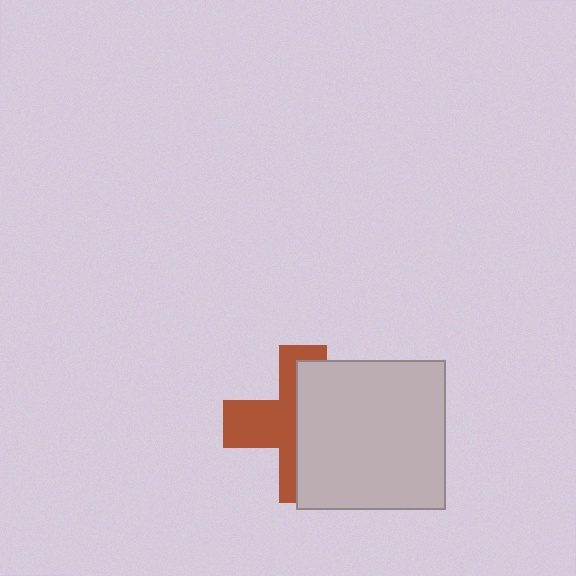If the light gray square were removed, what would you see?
You would see the complete brown cross.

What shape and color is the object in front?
The object in front is a light gray square.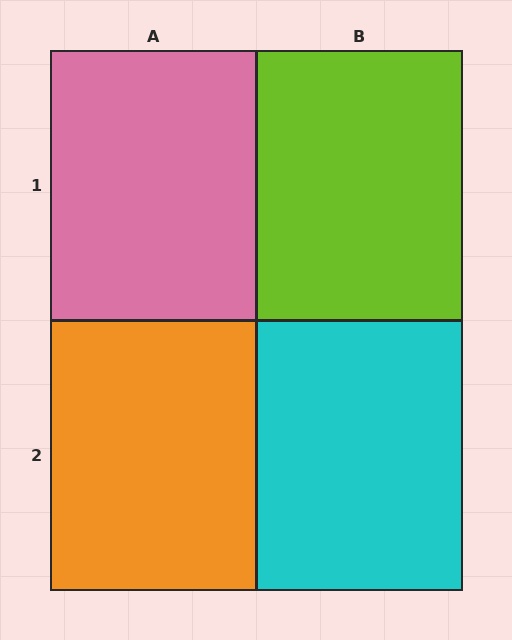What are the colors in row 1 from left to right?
Pink, lime.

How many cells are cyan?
1 cell is cyan.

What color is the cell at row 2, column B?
Cyan.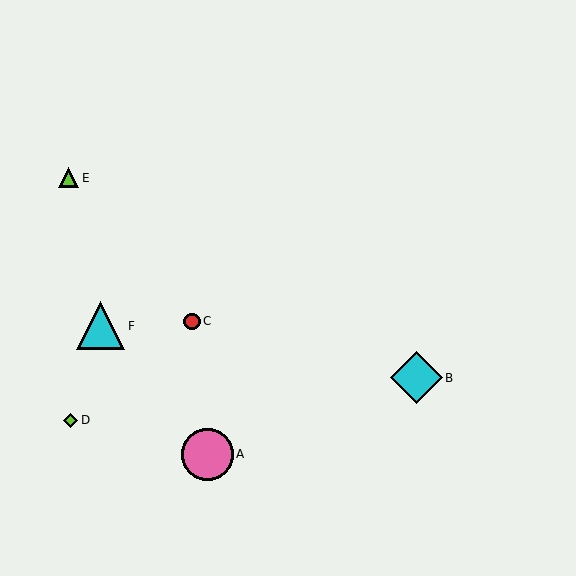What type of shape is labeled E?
Shape E is a lime triangle.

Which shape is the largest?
The pink circle (labeled A) is the largest.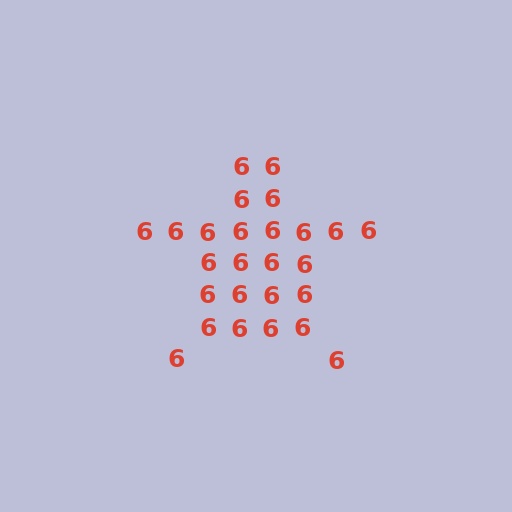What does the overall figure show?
The overall figure shows a star.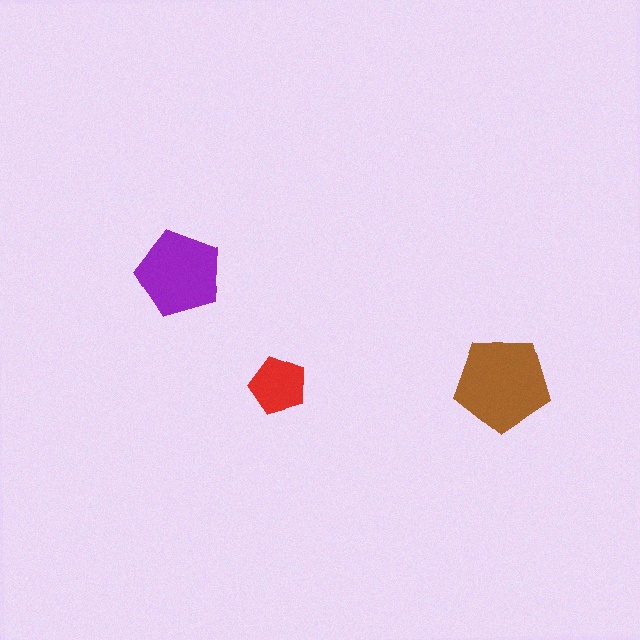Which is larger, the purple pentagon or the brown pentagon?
The brown one.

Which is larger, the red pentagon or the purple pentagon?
The purple one.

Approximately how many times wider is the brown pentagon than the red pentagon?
About 1.5 times wider.